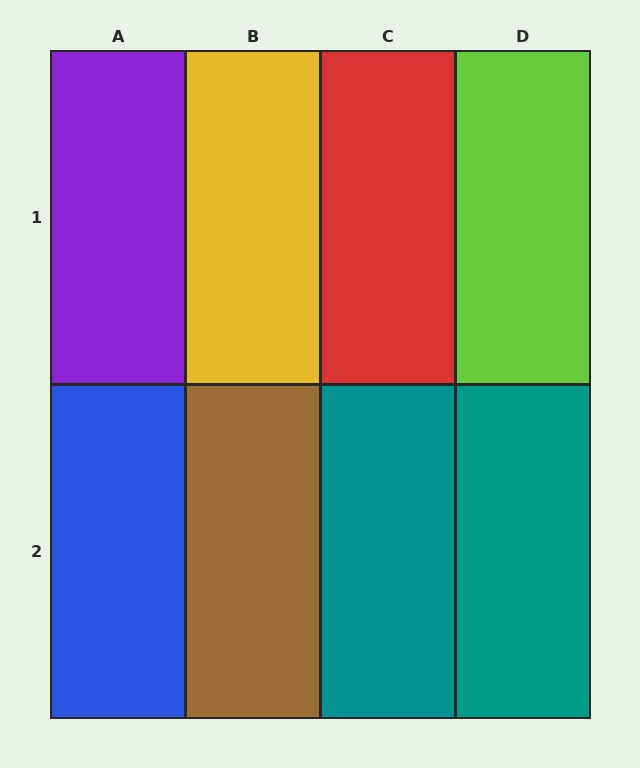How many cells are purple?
1 cell is purple.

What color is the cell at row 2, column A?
Blue.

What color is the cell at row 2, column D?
Teal.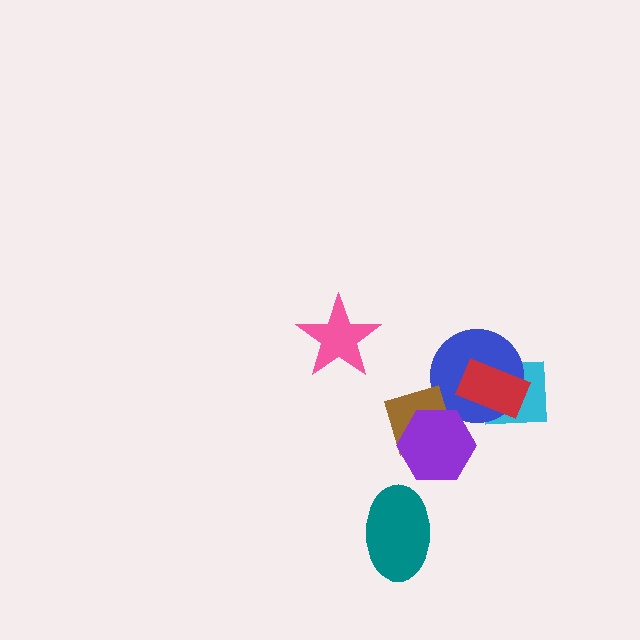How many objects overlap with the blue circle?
2 objects overlap with the blue circle.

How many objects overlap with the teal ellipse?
0 objects overlap with the teal ellipse.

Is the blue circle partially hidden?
Yes, it is partially covered by another shape.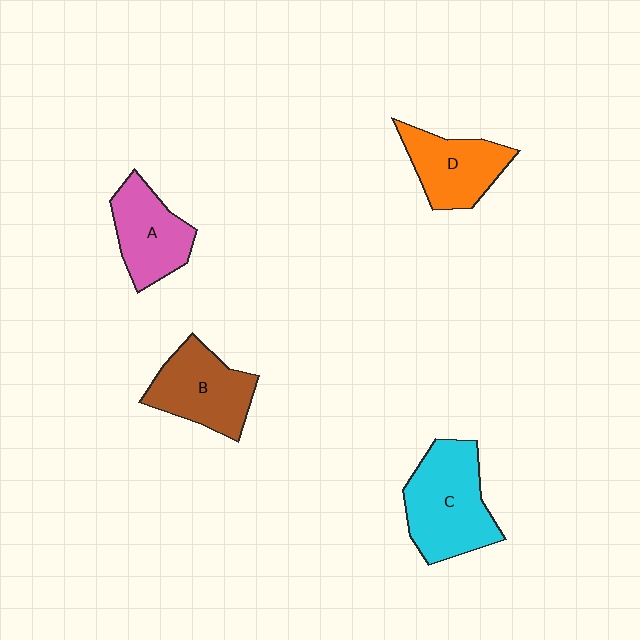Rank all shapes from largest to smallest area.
From largest to smallest: C (cyan), B (brown), D (orange), A (pink).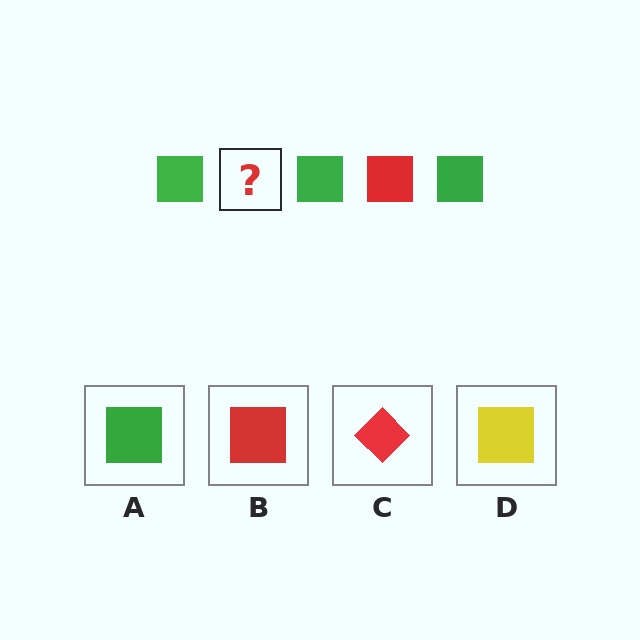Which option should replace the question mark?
Option B.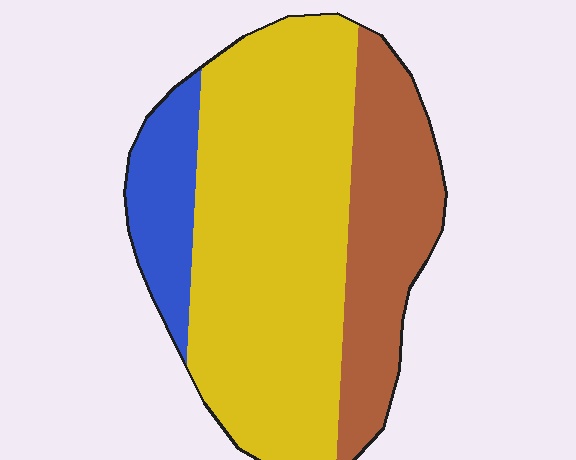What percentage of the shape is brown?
Brown takes up about one quarter (1/4) of the shape.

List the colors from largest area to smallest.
From largest to smallest: yellow, brown, blue.